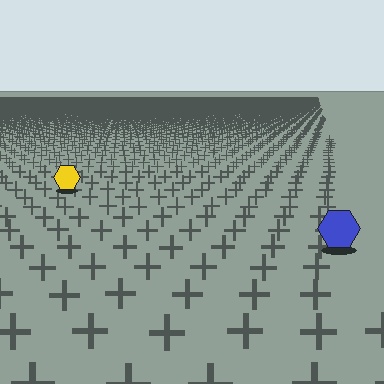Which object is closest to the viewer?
The blue hexagon is closest. The texture marks near it are larger and more spread out.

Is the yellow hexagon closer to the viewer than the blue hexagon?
No. The blue hexagon is closer — you can tell from the texture gradient: the ground texture is coarser near it.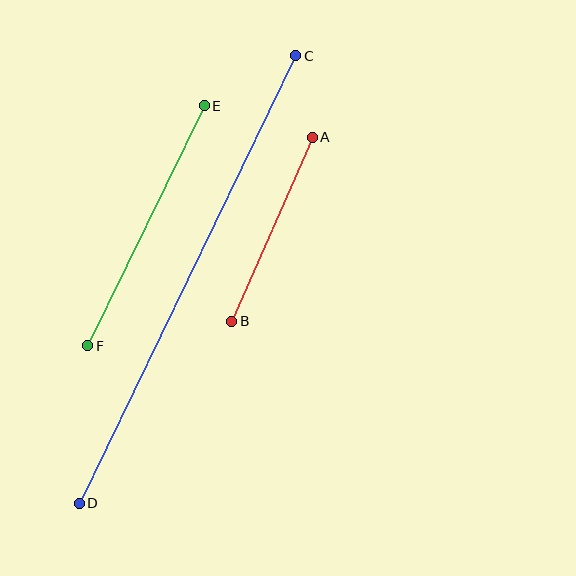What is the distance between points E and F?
The distance is approximately 267 pixels.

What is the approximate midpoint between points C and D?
The midpoint is at approximately (188, 280) pixels.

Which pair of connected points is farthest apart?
Points C and D are farthest apart.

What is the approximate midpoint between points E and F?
The midpoint is at approximately (146, 226) pixels.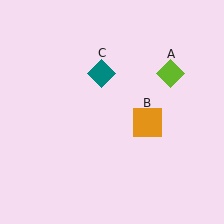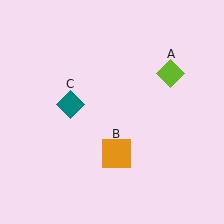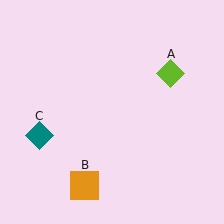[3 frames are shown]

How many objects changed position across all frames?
2 objects changed position: orange square (object B), teal diamond (object C).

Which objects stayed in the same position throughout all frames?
Lime diamond (object A) remained stationary.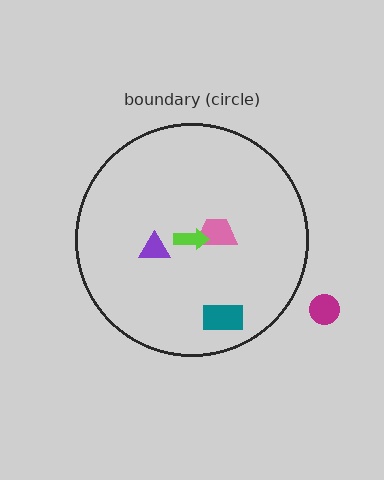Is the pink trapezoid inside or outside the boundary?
Inside.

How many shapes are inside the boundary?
4 inside, 1 outside.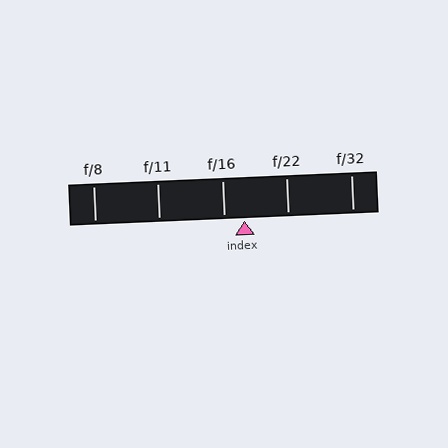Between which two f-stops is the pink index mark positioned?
The index mark is between f/16 and f/22.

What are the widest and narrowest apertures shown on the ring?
The widest aperture shown is f/8 and the narrowest is f/32.